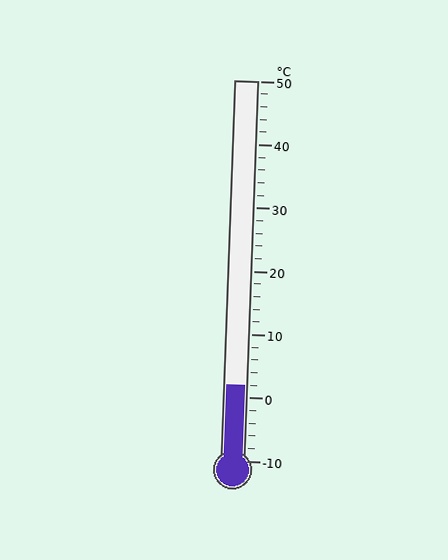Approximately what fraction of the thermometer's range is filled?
The thermometer is filled to approximately 20% of its range.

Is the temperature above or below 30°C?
The temperature is below 30°C.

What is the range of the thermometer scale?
The thermometer scale ranges from -10°C to 50°C.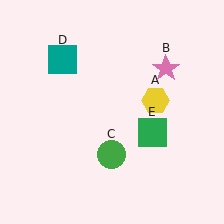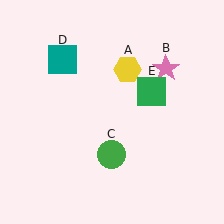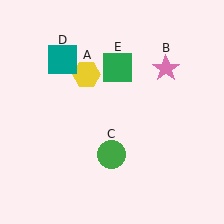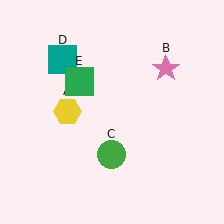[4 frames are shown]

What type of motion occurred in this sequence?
The yellow hexagon (object A), green square (object E) rotated counterclockwise around the center of the scene.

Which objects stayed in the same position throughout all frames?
Pink star (object B) and green circle (object C) and teal square (object D) remained stationary.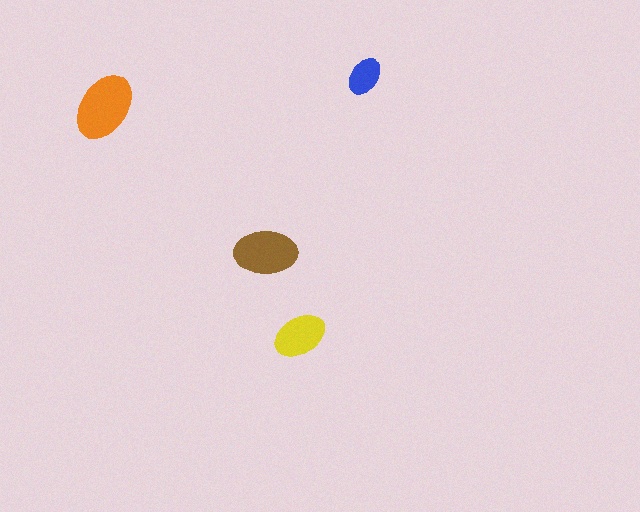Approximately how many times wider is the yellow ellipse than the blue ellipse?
About 1.5 times wider.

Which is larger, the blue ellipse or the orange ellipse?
The orange one.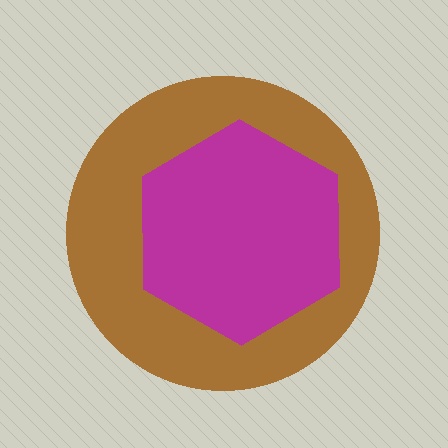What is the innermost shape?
The magenta hexagon.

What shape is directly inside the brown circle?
The magenta hexagon.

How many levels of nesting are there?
2.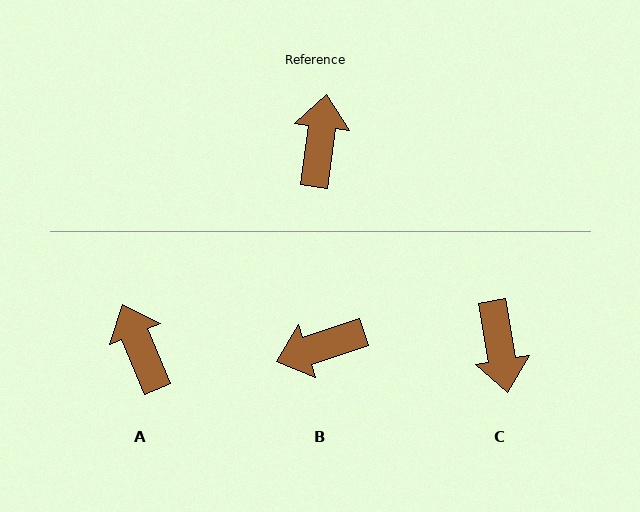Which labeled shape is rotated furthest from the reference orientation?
C, about 163 degrees away.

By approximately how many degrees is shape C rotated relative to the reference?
Approximately 163 degrees clockwise.